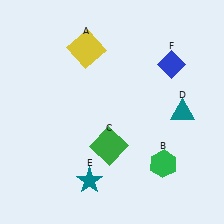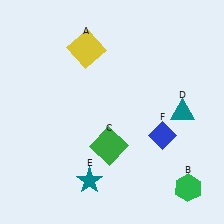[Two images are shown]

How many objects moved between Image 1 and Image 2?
2 objects moved between the two images.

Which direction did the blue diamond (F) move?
The blue diamond (F) moved down.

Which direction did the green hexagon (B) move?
The green hexagon (B) moved right.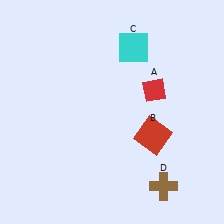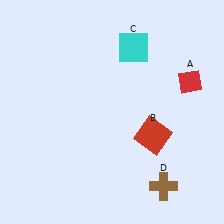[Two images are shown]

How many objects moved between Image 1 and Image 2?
1 object moved between the two images.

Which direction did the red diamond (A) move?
The red diamond (A) moved right.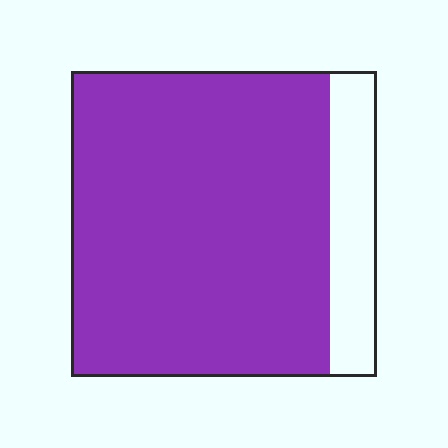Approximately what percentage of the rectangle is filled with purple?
Approximately 85%.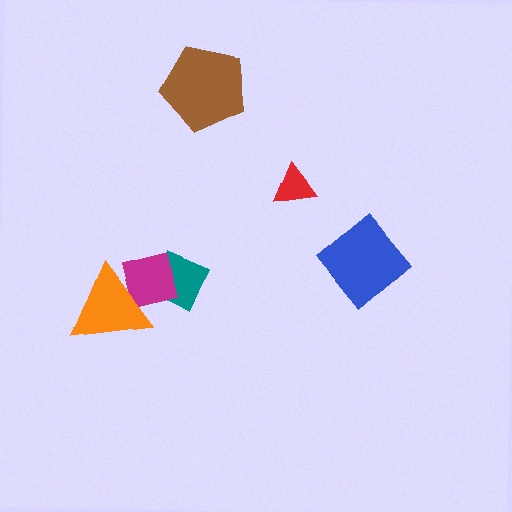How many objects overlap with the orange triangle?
1 object overlaps with the orange triangle.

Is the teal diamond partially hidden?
Yes, it is partially covered by another shape.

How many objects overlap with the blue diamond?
0 objects overlap with the blue diamond.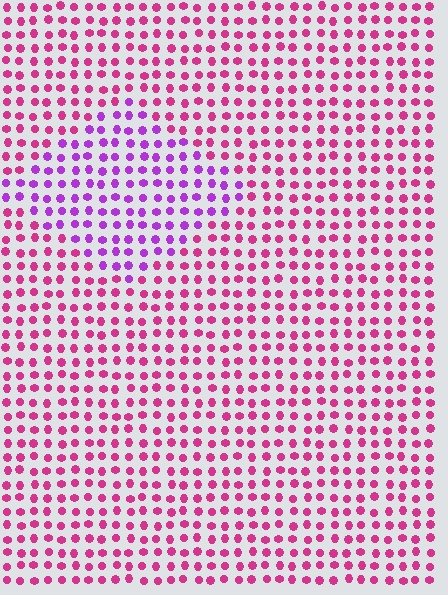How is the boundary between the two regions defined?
The boundary is defined purely by a slight shift in hue (about 40 degrees). Spacing, size, and orientation are identical on both sides.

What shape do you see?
I see a diamond.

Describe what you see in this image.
The image is filled with small magenta elements in a uniform arrangement. A diamond-shaped region is visible where the elements are tinted to a slightly different hue, forming a subtle color boundary.